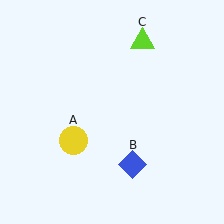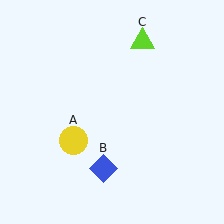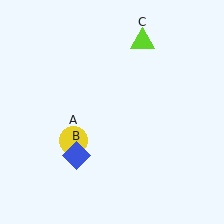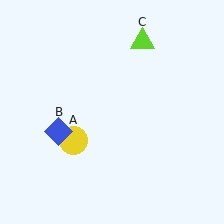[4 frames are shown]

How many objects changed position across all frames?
1 object changed position: blue diamond (object B).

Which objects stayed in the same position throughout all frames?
Yellow circle (object A) and lime triangle (object C) remained stationary.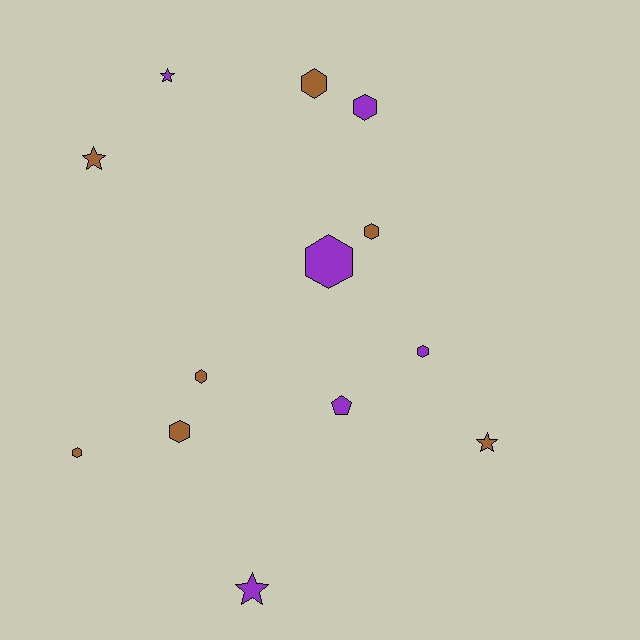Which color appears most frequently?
Brown, with 7 objects.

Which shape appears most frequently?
Hexagon, with 8 objects.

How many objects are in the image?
There are 13 objects.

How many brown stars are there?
There are 2 brown stars.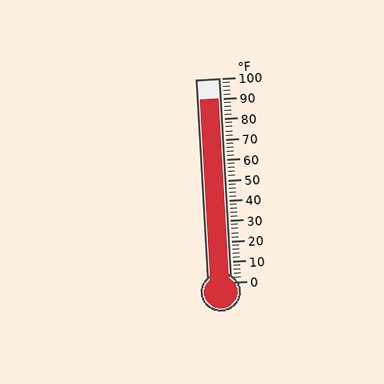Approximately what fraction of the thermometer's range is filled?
The thermometer is filled to approximately 90% of its range.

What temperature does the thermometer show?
The thermometer shows approximately 90°F.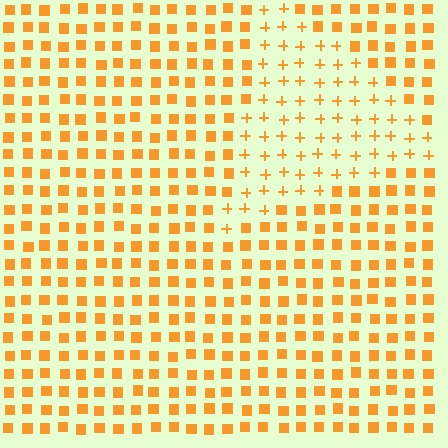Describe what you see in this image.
The image is filled with small orange elements arranged in a uniform grid. A triangle-shaped region contains plus signs, while the surrounding area contains squares. The boundary is defined purely by the change in element shape.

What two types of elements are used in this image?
The image uses plus signs inside the triangle region and squares outside it.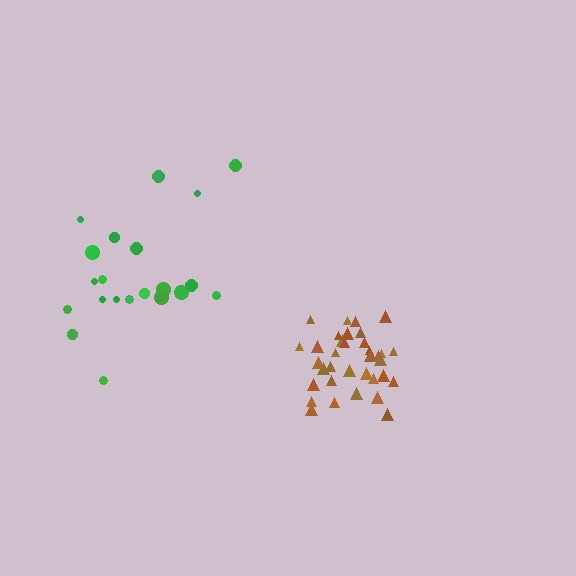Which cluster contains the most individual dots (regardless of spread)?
Brown (35).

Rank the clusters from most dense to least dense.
brown, green.